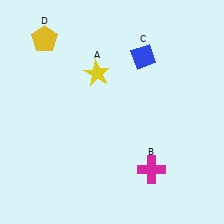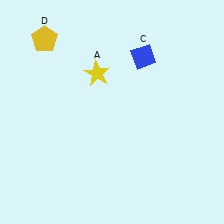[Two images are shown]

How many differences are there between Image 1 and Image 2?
There is 1 difference between the two images.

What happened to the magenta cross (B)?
The magenta cross (B) was removed in Image 2. It was in the bottom-right area of Image 1.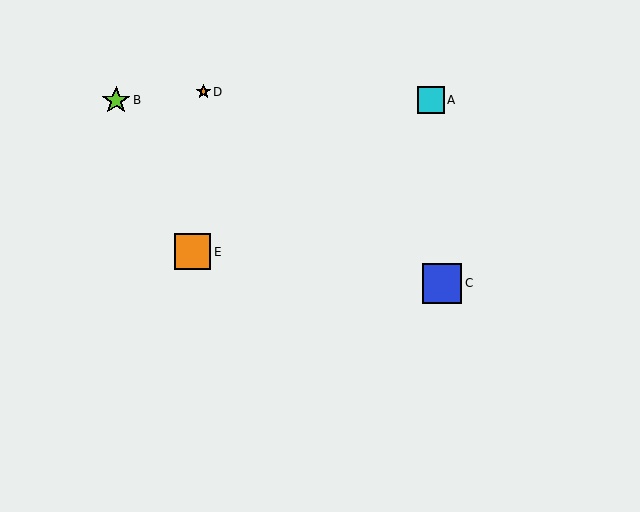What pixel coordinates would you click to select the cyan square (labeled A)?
Click at (431, 100) to select the cyan square A.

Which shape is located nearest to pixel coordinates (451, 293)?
The blue square (labeled C) at (442, 283) is nearest to that location.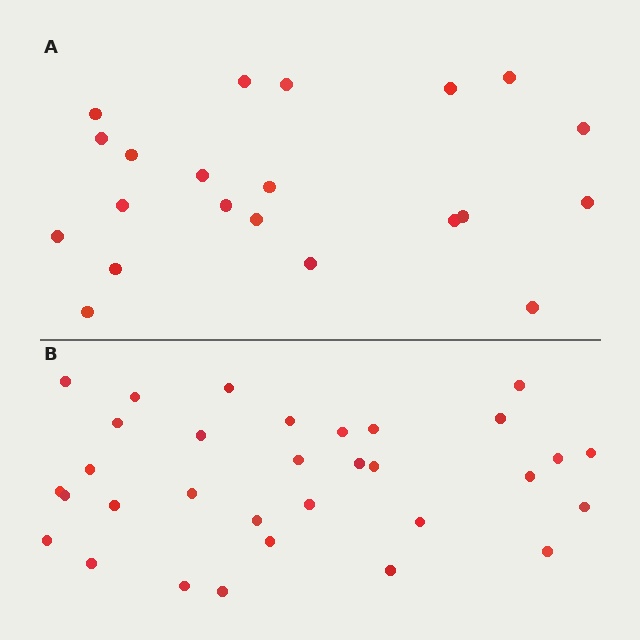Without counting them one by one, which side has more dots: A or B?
Region B (the bottom region) has more dots.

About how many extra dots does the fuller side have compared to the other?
Region B has roughly 12 or so more dots than region A.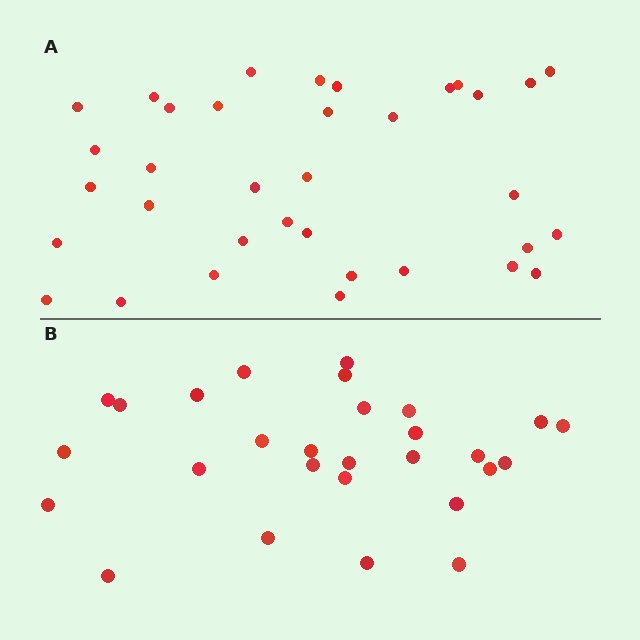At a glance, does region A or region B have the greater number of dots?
Region A (the top region) has more dots.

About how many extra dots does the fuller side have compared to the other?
Region A has roughly 8 or so more dots than region B.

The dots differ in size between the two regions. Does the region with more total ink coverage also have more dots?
No. Region B has more total ink coverage because its dots are larger, but region A actually contains more individual dots. Total area can be misleading — the number of items is what matters here.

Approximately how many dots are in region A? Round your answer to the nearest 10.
About 40 dots. (The exact count is 35, which rounds to 40.)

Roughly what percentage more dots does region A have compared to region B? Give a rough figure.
About 25% more.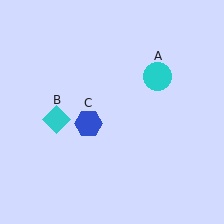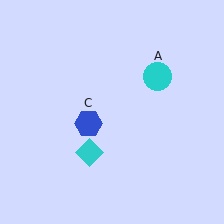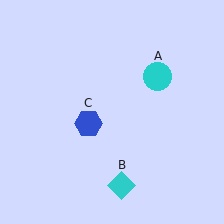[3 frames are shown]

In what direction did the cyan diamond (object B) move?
The cyan diamond (object B) moved down and to the right.